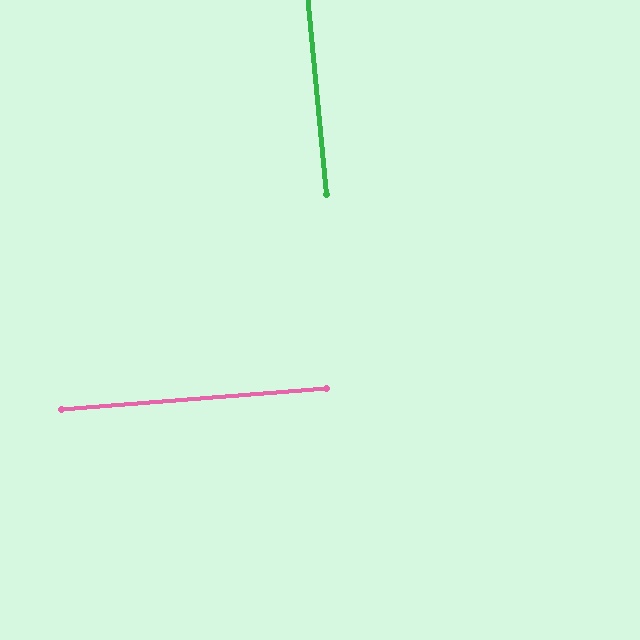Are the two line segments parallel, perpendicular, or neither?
Perpendicular — they meet at approximately 89°.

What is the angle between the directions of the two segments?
Approximately 89 degrees.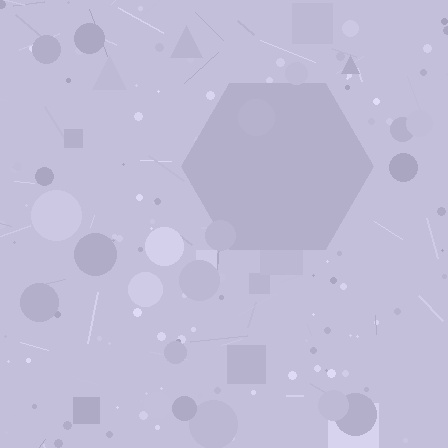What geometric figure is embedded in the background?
A hexagon is embedded in the background.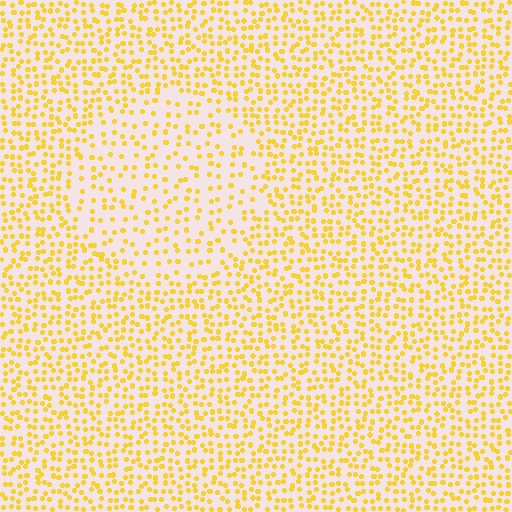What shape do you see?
I see a circle.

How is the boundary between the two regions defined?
The boundary is defined by a change in element density (approximately 1.8x ratio). All elements are the same color, size, and shape.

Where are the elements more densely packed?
The elements are more densely packed outside the circle boundary.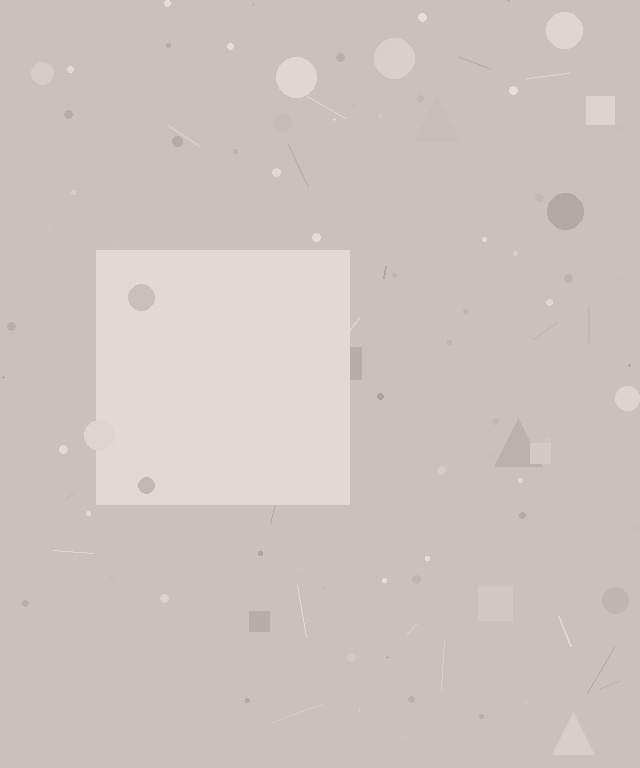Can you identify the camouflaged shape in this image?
The camouflaged shape is a square.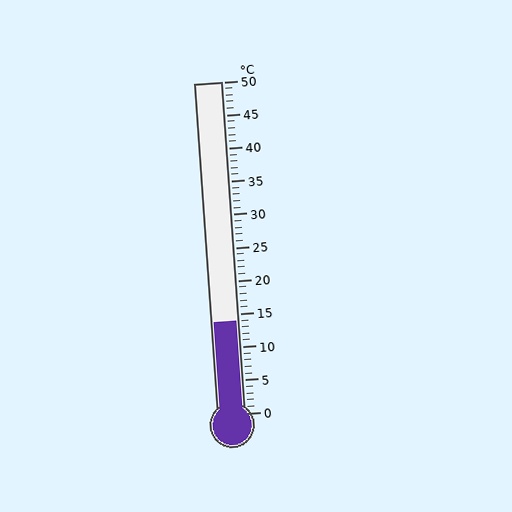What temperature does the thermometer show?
The thermometer shows approximately 14°C.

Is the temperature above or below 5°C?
The temperature is above 5°C.